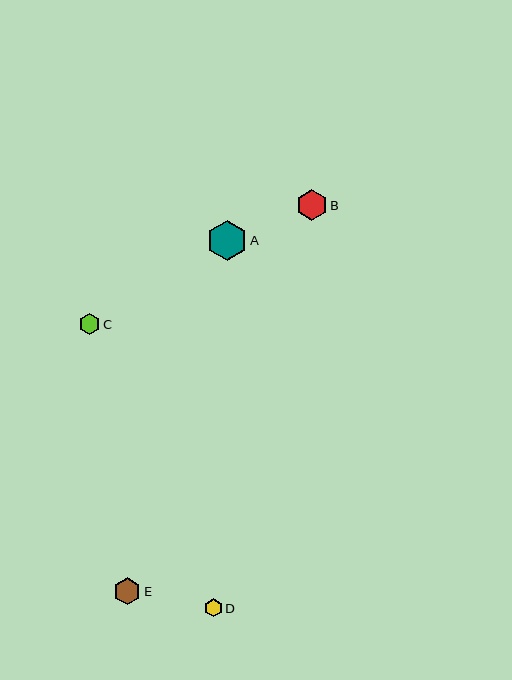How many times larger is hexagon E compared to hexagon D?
Hexagon E is approximately 1.5 times the size of hexagon D.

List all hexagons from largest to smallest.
From largest to smallest: A, B, E, C, D.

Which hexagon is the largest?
Hexagon A is the largest with a size of approximately 40 pixels.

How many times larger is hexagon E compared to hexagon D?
Hexagon E is approximately 1.5 times the size of hexagon D.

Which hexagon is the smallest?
Hexagon D is the smallest with a size of approximately 18 pixels.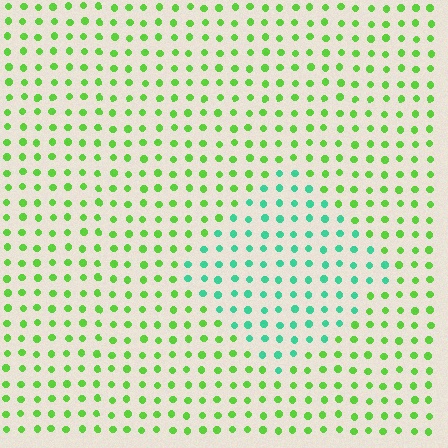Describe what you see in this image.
The image is filled with small lime elements in a uniform arrangement. A diamond-shaped region is visible where the elements are tinted to a slightly different hue, forming a subtle color boundary.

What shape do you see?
I see a diamond.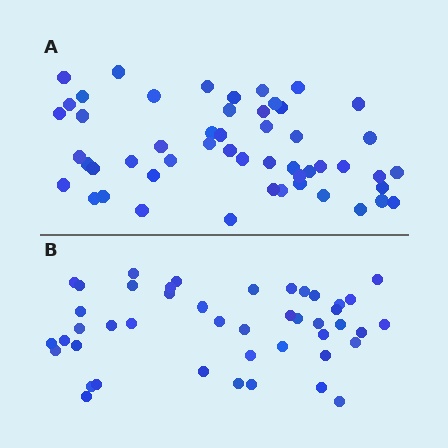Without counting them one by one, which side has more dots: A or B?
Region A (the top region) has more dots.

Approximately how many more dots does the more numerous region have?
Region A has roughly 8 or so more dots than region B.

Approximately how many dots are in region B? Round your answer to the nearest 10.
About 40 dots. (The exact count is 45, which rounds to 40.)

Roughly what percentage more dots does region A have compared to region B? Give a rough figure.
About 15% more.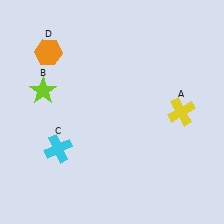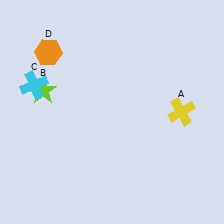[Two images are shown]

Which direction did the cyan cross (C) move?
The cyan cross (C) moved up.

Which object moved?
The cyan cross (C) moved up.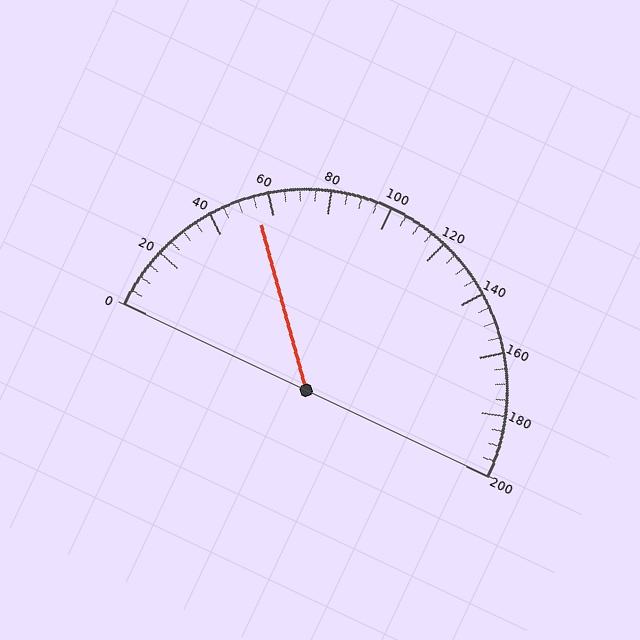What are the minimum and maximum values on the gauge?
The gauge ranges from 0 to 200.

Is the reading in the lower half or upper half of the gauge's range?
The reading is in the lower half of the range (0 to 200).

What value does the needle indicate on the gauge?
The needle indicates approximately 55.